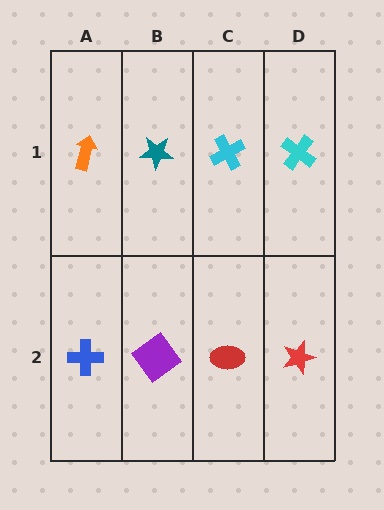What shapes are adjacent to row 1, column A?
A blue cross (row 2, column A), a teal star (row 1, column B).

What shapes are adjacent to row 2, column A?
An orange arrow (row 1, column A), a purple diamond (row 2, column B).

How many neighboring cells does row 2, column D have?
2.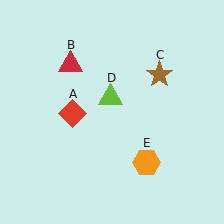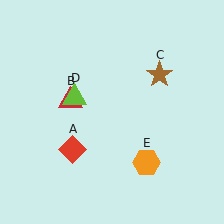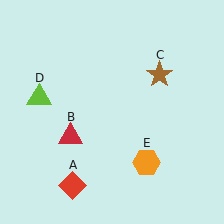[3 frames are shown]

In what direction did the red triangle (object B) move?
The red triangle (object B) moved down.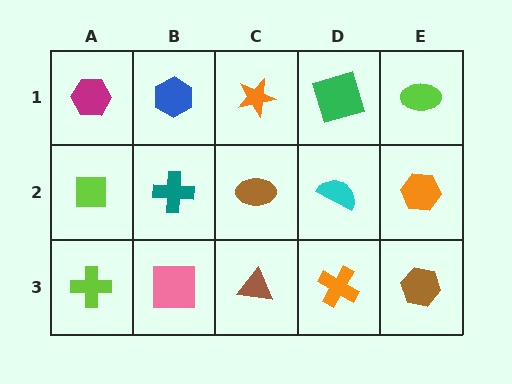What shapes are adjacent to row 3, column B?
A teal cross (row 2, column B), a lime cross (row 3, column A), a brown triangle (row 3, column C).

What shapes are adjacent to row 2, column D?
A green square (row 1, column D), an orange cross (row 3, column D), a brown ellipse (row 2, column C), an orange hexagon (row 2, column E).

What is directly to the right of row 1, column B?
An orange star.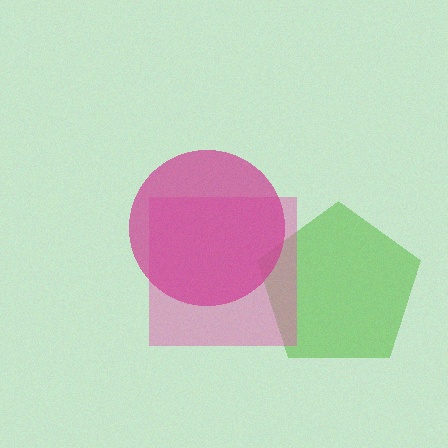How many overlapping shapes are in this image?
There are 3 overlapping shapes in the image.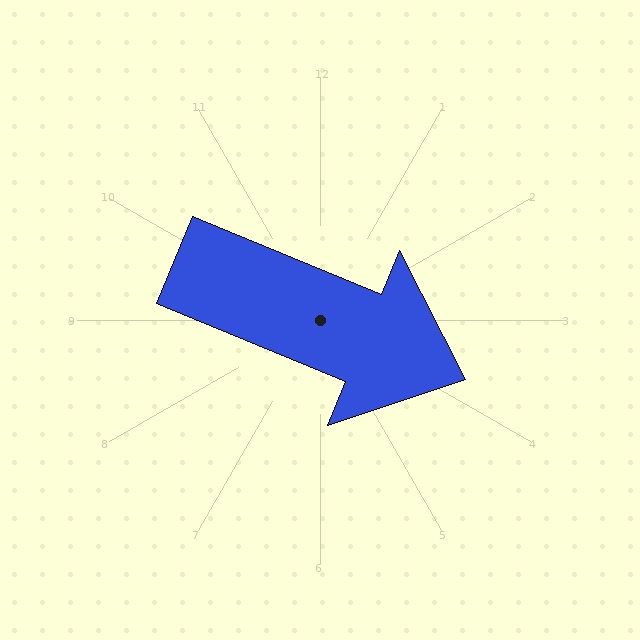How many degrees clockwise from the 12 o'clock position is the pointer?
Approximately 112 degrees.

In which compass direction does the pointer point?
East.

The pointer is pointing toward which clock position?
Roughly 4 o'clock.